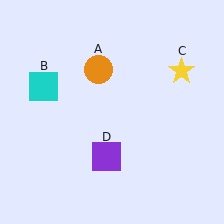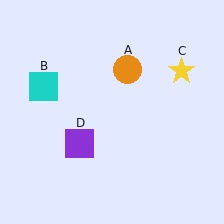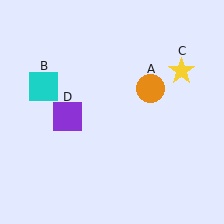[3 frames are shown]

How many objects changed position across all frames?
2 objects changed position: orange circle (object A), purple square (object D).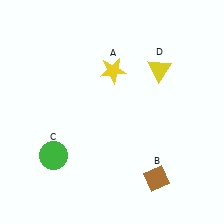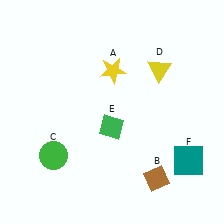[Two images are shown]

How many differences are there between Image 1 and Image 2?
There are 2 differences between the two images.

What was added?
A green diamond (E), a teal square (F) were added in Image 2.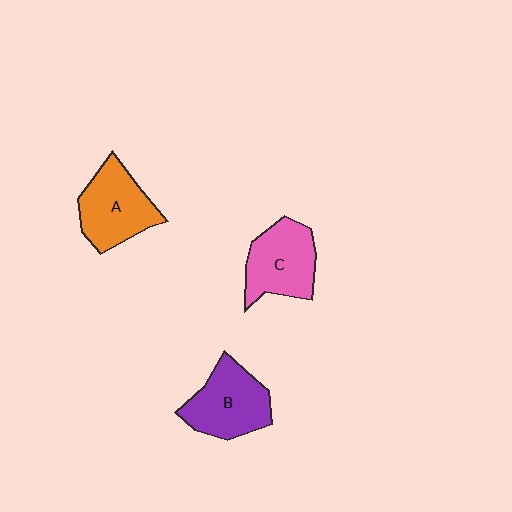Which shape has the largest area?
Shape B (purple).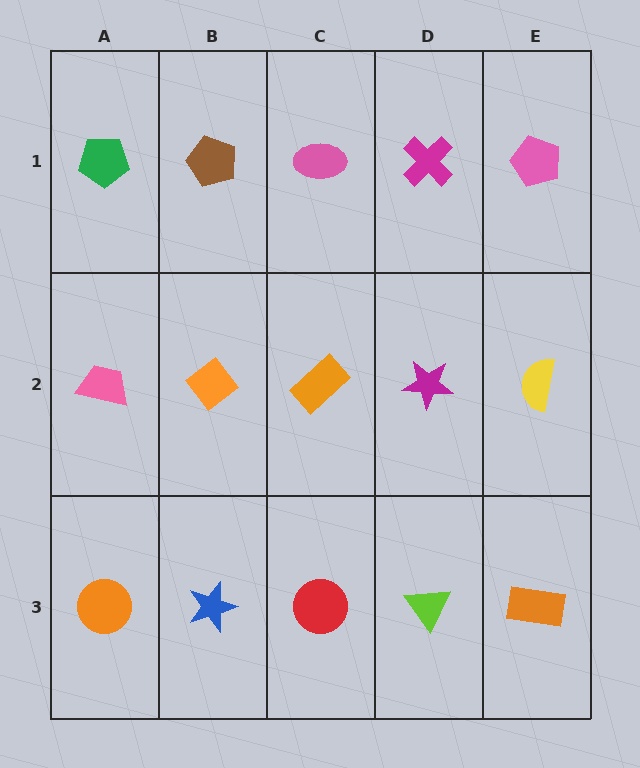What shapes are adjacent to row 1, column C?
An orange rectangle (row 2, column C), a brown pentagon (row 1, column B), a magenta cross (row 1, column D).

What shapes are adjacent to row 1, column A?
A pink trapezoid (row 2, column A), a brown pentagon (row 1, column B).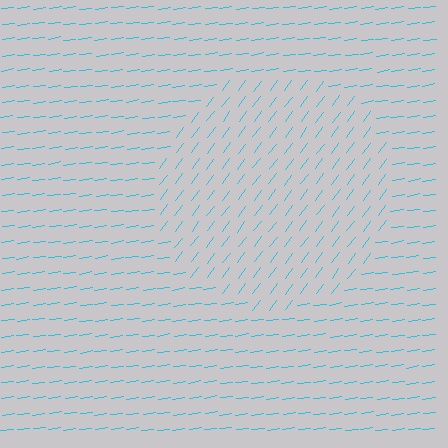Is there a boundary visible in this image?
Yes, there is a texture boundary formed by a change in line orientation.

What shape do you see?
I see a circle.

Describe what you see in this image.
The image is filled with small cyan line segments. A circle region in the image has lines oriented differently from the surrounding lines, creating a visible texture boundary.